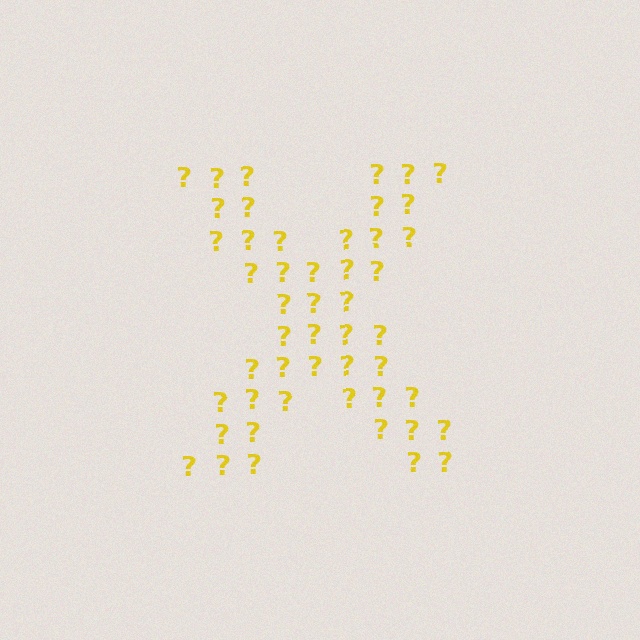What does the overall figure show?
The overall figure shows the letter X.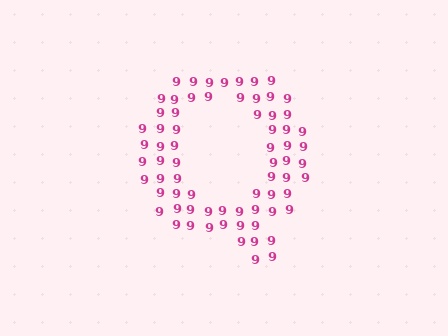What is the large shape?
The large shape is the letter Q.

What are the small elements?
The small elements are digit 9's.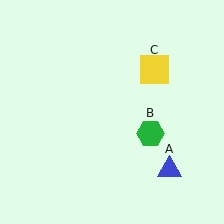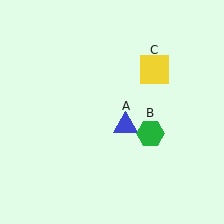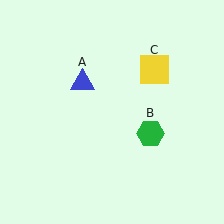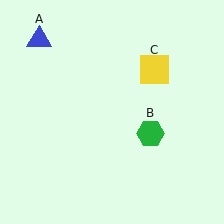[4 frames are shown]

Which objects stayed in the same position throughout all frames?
Green hexagon (object B) and yellow square (object C) remained stationary.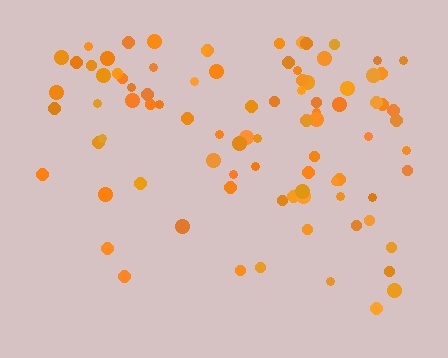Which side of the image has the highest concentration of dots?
The top.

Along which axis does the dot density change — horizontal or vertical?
Vertical.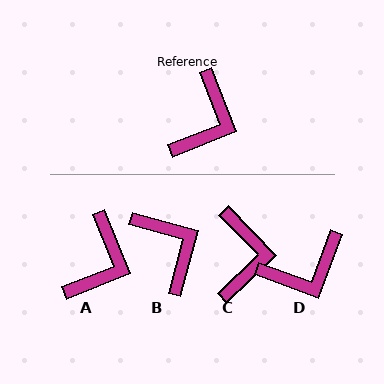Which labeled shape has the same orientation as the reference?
A.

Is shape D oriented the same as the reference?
No, it is off by about 42 degrees.